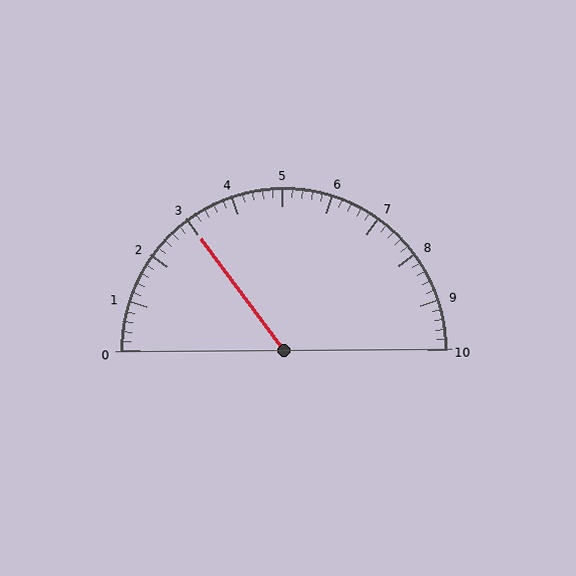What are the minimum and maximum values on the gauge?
The gauge ranges from 0 to 10.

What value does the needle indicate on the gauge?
The needle indicates approximately 3.0.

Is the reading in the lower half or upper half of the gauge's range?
The reading is in the lower half of the range (0 to 10).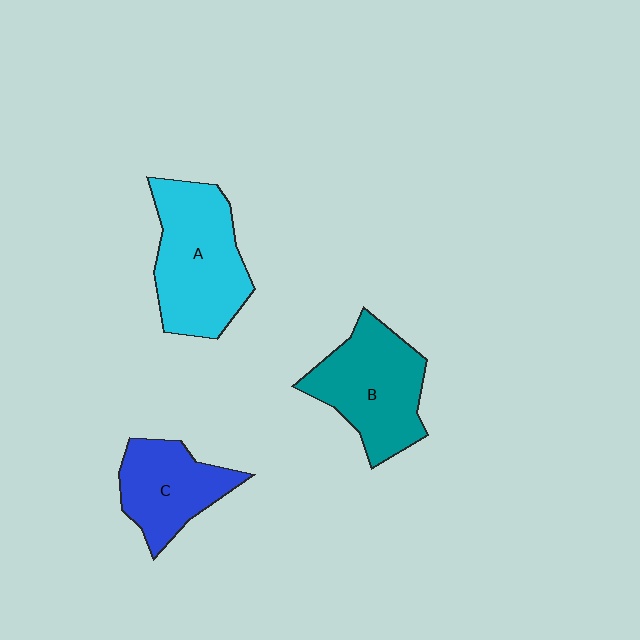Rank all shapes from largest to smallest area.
From largest to smallest: A (cyan), B (teal), C (blue).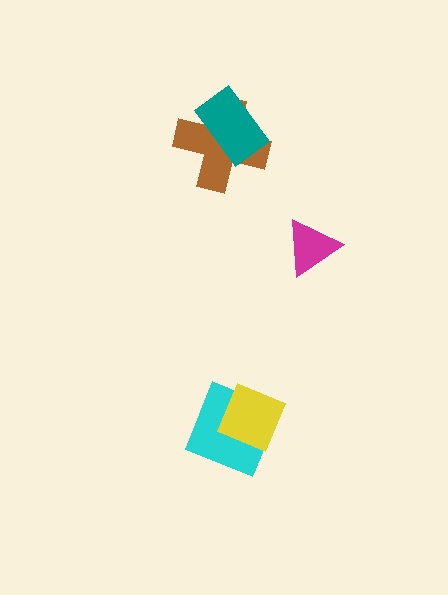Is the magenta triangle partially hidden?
No, no other shape covers it.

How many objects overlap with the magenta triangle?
0 objects overlap with the magenta triangle.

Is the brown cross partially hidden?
Yes, it is partially covered by another shape.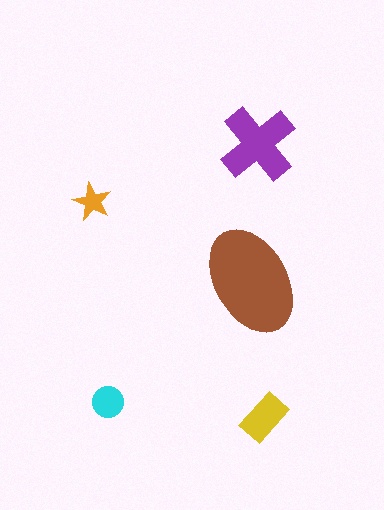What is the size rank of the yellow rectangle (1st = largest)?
3rd.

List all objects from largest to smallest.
The brown ellipse, the purple cross, the yellow rectangle, the cyan circle, the orange star.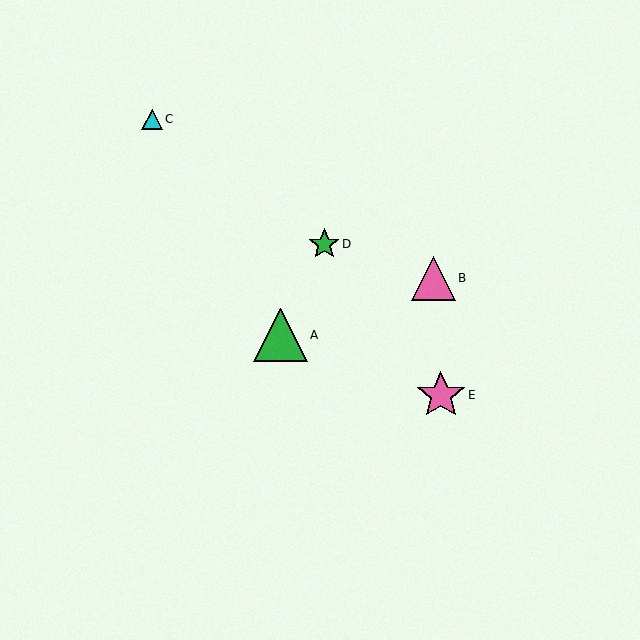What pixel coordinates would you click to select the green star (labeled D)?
Click at (324, 244) to select the green star D.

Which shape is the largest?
The green triangle (labeled A) is the largest.